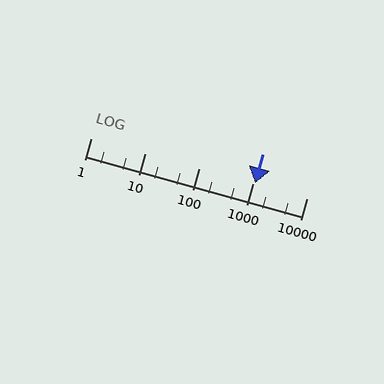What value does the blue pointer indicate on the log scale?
The pointer indicates approximately 1100.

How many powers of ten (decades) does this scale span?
The scale spans 4 decades, from 1 to 10000.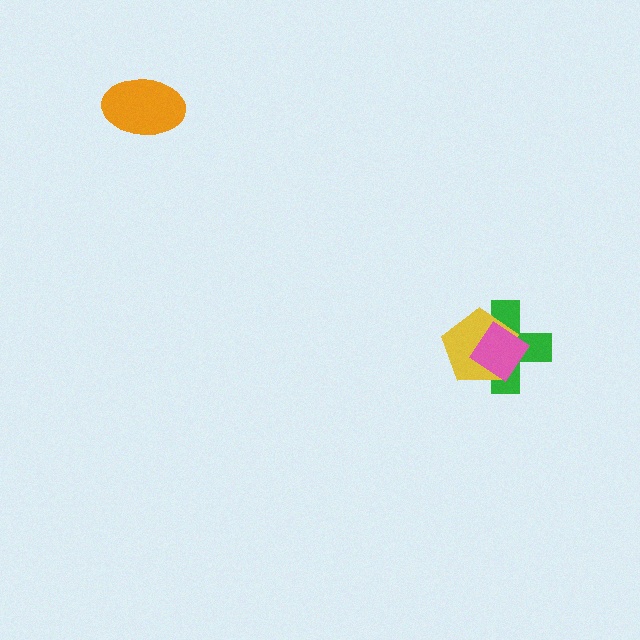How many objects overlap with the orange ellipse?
0 objects overlap with the orange ellipse.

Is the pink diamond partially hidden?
No, no other shape covers it.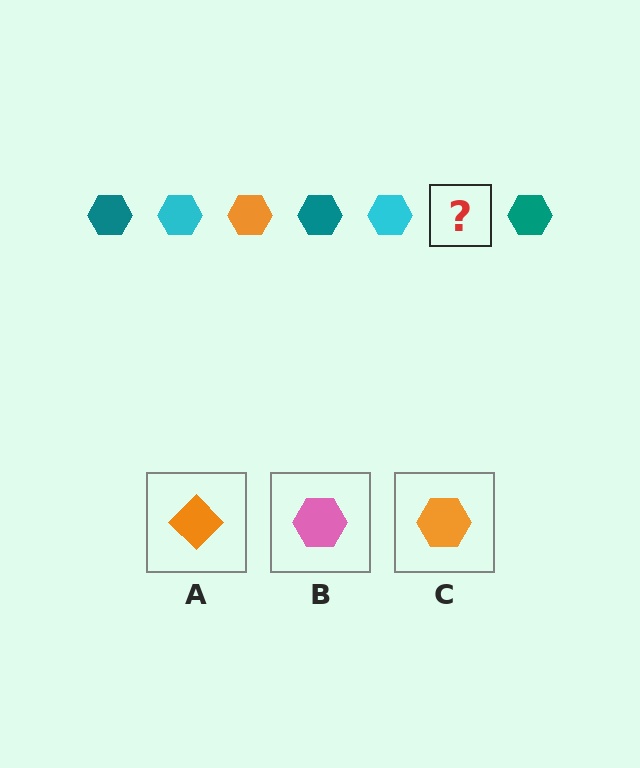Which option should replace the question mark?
Option C.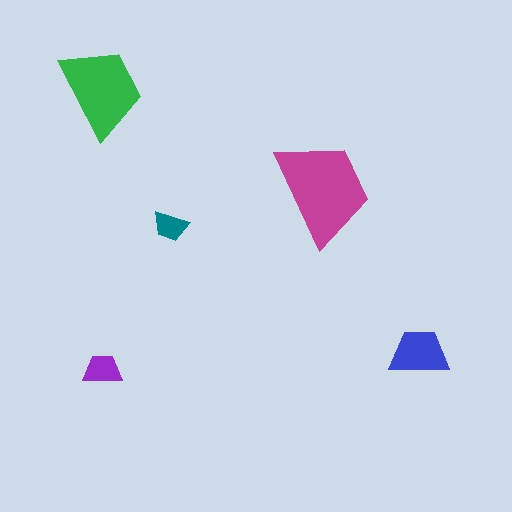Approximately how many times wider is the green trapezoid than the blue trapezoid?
About 1.5 times wider.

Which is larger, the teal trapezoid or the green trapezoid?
The green one.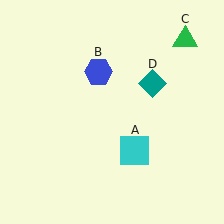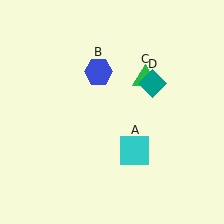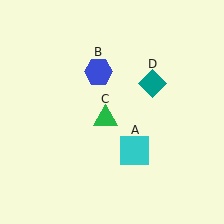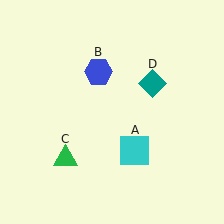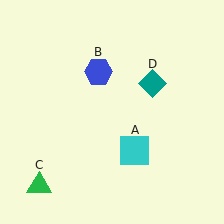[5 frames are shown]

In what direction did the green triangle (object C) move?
The green triangle (object C) moved down and to the left.